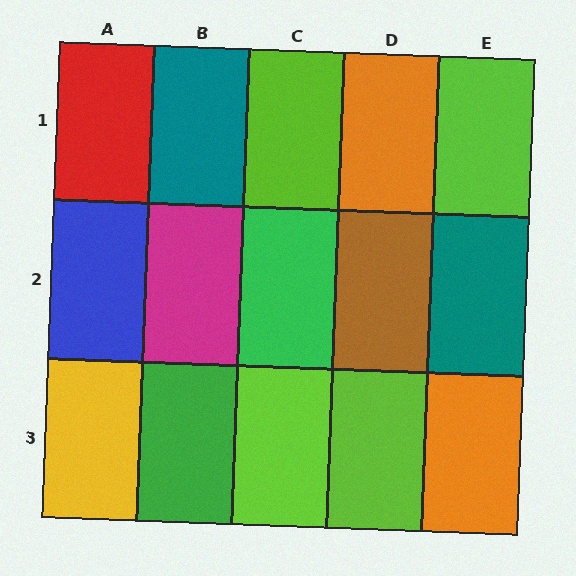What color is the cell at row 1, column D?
Orange.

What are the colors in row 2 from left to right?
Blue, magenta, green, brown, teal.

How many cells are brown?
1 cell is brown.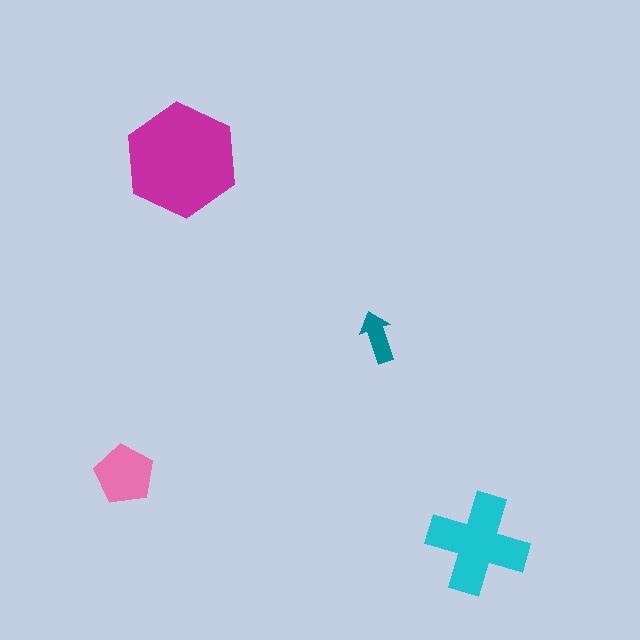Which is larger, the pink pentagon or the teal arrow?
The pink pentagon.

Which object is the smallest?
The teal arrow.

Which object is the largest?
The magenta hexagon.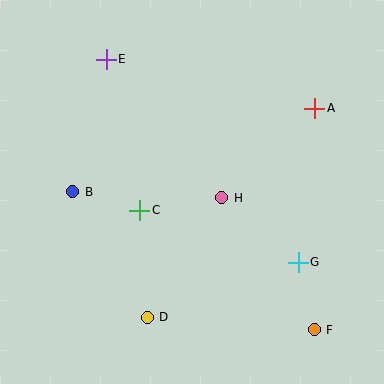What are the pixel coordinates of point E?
Point E is at (106, 59).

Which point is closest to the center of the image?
Point H at (222, 198) is closest to the center.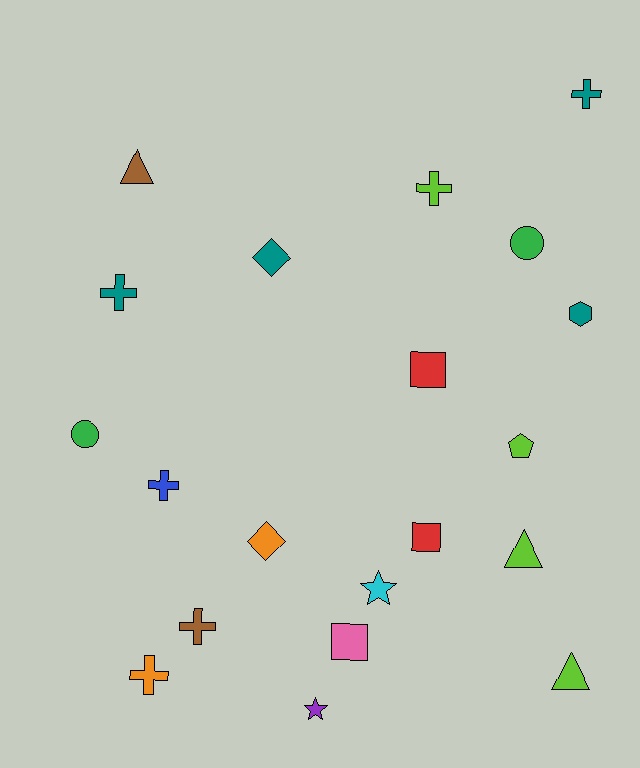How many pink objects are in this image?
There is 1 pink object.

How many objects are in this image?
There are 20 objects.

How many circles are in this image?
There are 2 circles.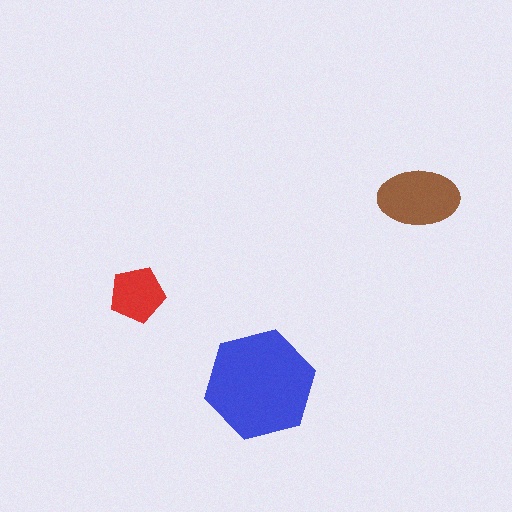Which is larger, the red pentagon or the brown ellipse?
The brown ellipse.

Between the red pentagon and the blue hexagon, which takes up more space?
The blue hexagon.